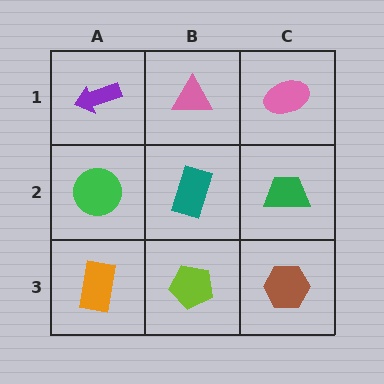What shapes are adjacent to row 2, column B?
A pink triangle (row 1, column B), a lime pentagon (row 3, column B), a green circle (row 2, column A), a green trapezoid (row 2, column C).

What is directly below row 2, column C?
A brown hexagon.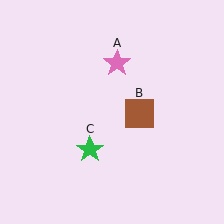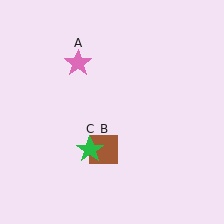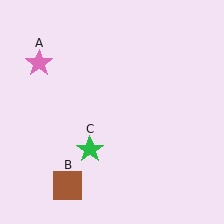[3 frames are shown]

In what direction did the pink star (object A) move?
The pink star (object A) moved left.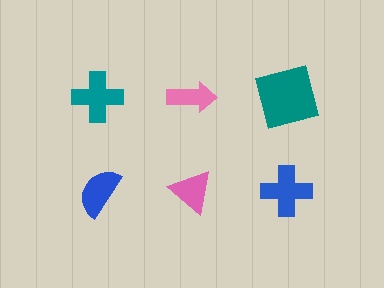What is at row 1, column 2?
A pink arrow.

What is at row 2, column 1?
A blue semicircle.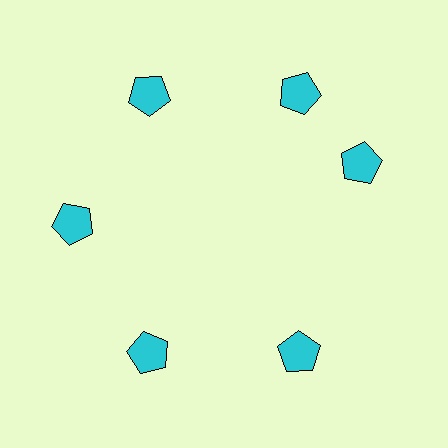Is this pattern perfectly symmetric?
No. The 6 cyan pentagons are arranged in a ring, but one element near the 3 o'clock position is rotated out of alignment along the ring, breaking the 6-fold rotational symmetry.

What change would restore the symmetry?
The symmetry would be restored by rotating it back into even spacing with its neighbors so that all 6 pentagons sit at equal angles and equal distance from the center.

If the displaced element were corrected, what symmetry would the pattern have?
It would have 6-fold rotational symmetry — the pattern would map onto itself every 60 degrees.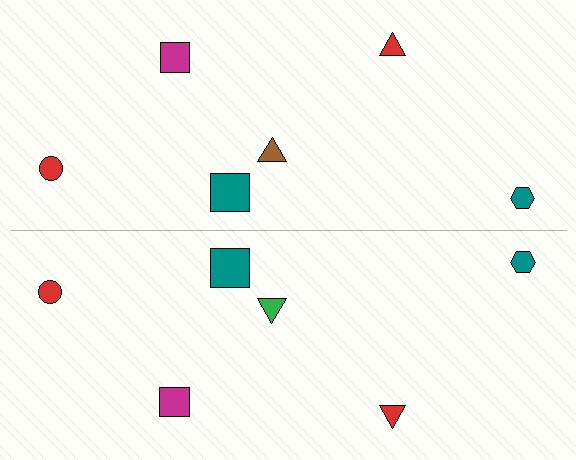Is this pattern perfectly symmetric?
No, the pattern is not perfectly symmetric. The green triangle on the bottom side breaks the symmetry — its mirror counterpart is brown.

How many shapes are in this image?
There are 12 shapes in this image.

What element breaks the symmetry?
The green triangle on the bottom side breaks the symmetry — its mirror counterpart is brown.